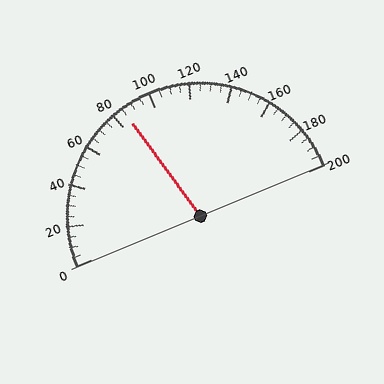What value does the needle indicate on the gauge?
The needle indicates approximately 85.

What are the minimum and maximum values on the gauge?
The gauge ranges from 0 to 200.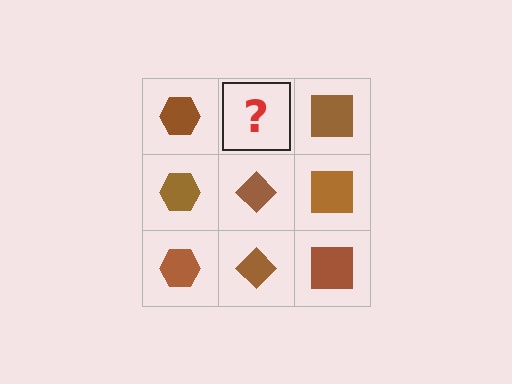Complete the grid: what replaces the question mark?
The question mark should be replaced with a brown diamond.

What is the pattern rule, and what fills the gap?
The rule is that each column has a consistent shape. The gap should be filled with a brown diamond.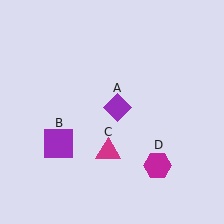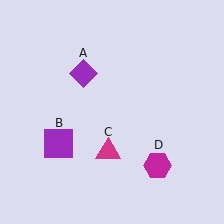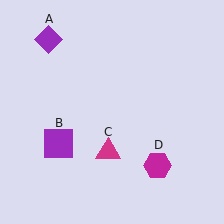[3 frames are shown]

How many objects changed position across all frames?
1 object changed position: purple diamond (object A).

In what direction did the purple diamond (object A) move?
The purple diamond (object A) moved up and to the left.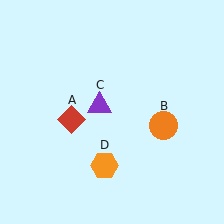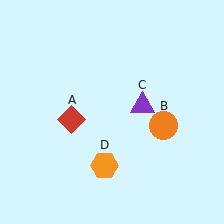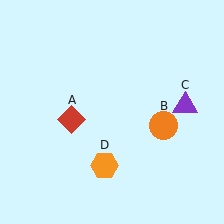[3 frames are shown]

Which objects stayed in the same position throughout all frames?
Red diamond (object A) and orange circle (object B) and orange hexagon (object D) remained stationary.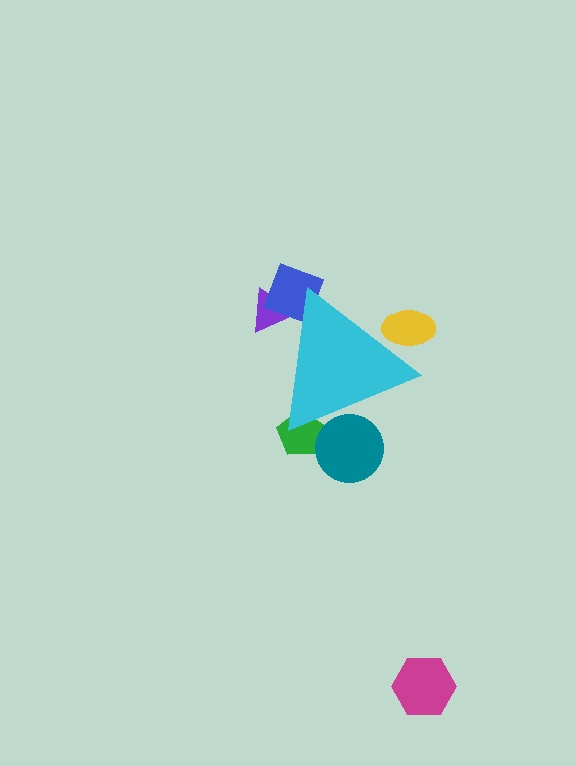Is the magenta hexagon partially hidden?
No, the magenta hexagon is fully visible.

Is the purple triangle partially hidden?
Yes, the purple triangle is partially hidden behind the cyan triangle.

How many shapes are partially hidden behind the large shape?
5 shapes are partially hidden.